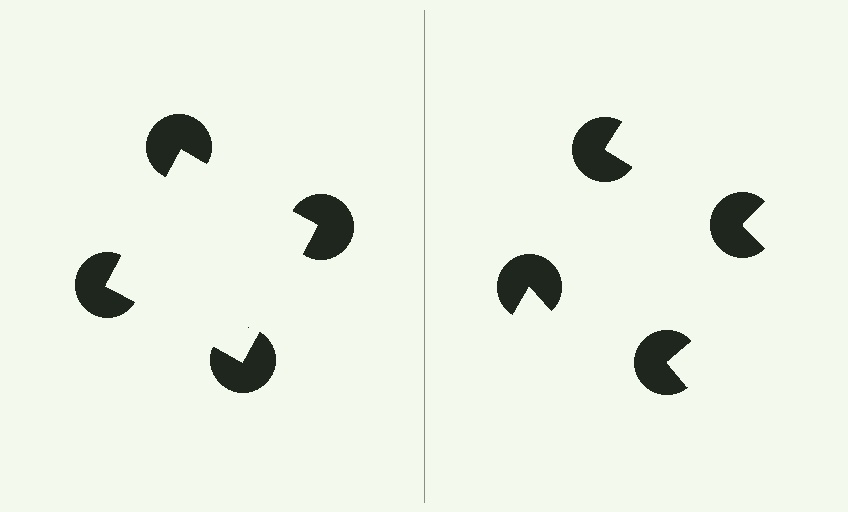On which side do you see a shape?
An illusory square appears on the left side. On the right side the wedge cuts are rotated, so no coherent shape forms.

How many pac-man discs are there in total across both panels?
8 — 4 on each side.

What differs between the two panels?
The pac-man discs are positioned identically on both sides; only the wedge orientations differ. On the left they align to a square; on the right they are misaligned.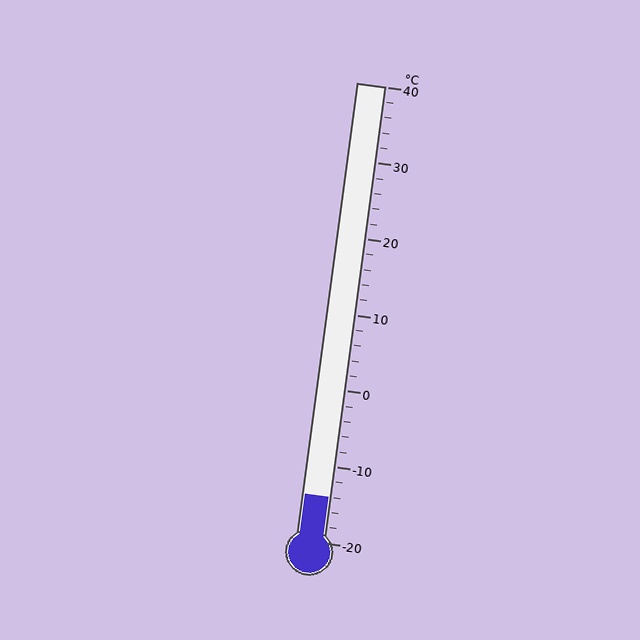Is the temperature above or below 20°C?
The temperature is below 20°C.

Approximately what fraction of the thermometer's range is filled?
The thermometer is filled to approximately 10% of its range.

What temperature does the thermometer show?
The thermometer shows approximately -14°C.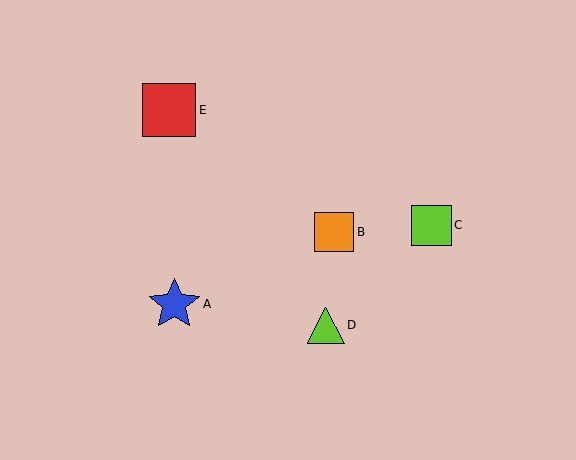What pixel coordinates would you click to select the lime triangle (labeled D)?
Click at (326, 325) to select the lime triangle D.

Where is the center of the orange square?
The center of the orange square is at (334, 232).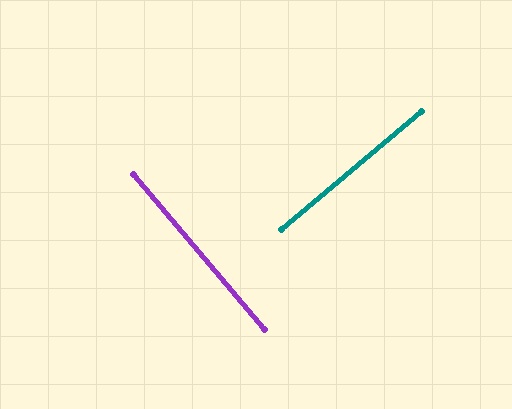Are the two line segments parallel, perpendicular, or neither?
Perpendicular — they meet at approximately 90°.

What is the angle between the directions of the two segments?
Approximately 90 degrees.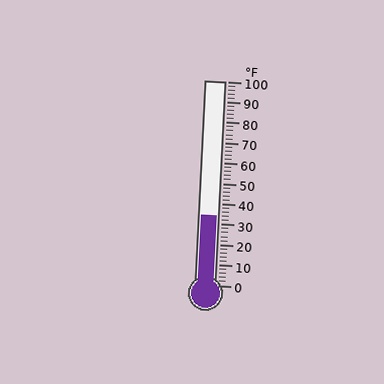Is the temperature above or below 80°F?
The temperature is below 80°F.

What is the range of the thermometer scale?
The thermometer scale ranges from 0°F to 100°F.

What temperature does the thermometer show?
The thermometer shows approximately 34°F.